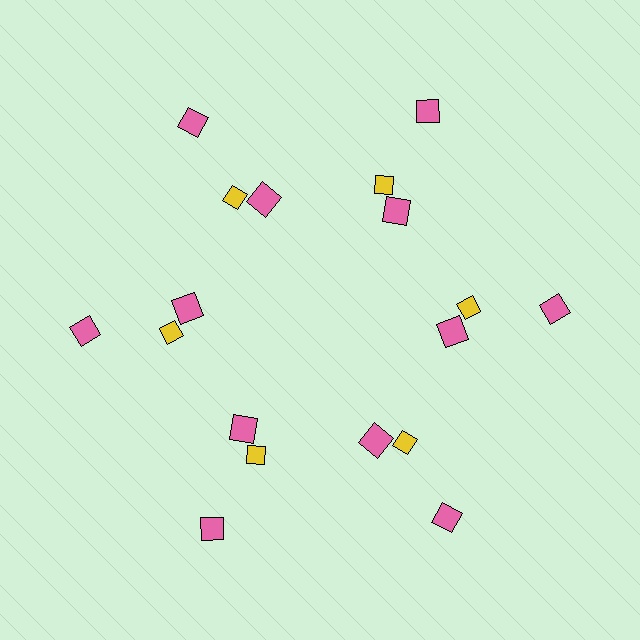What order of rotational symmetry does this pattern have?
This pattern has 6-fold rotational symmetry.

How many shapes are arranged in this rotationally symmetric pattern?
There are 18 shapes, arranged in 6 groups of 3.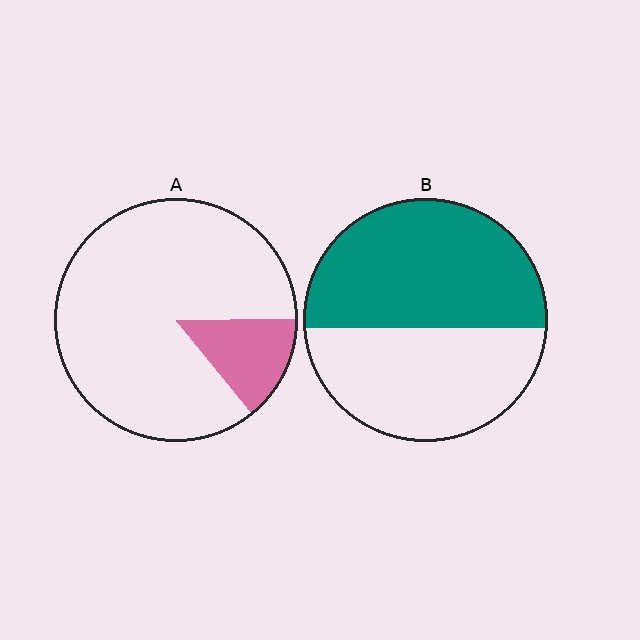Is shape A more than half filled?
No.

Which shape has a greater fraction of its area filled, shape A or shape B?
Shape B.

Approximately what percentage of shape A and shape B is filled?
A is approximately 15% and B is approximately 55%.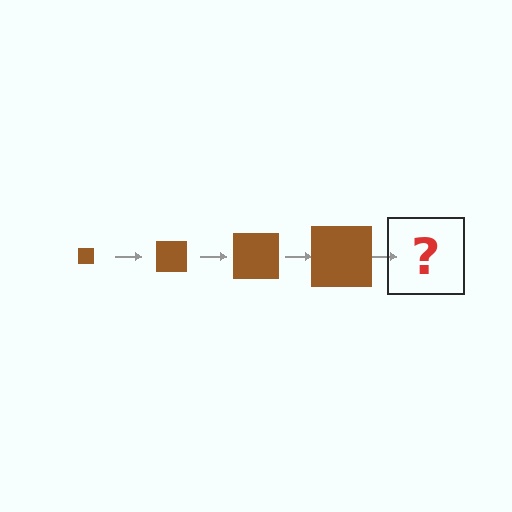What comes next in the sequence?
The next element should be a brown square, larger than the previous one.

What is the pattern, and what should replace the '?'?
The pattern is that the square gets progressively larger each step. The '?' should be a brown square, larger than the previous one.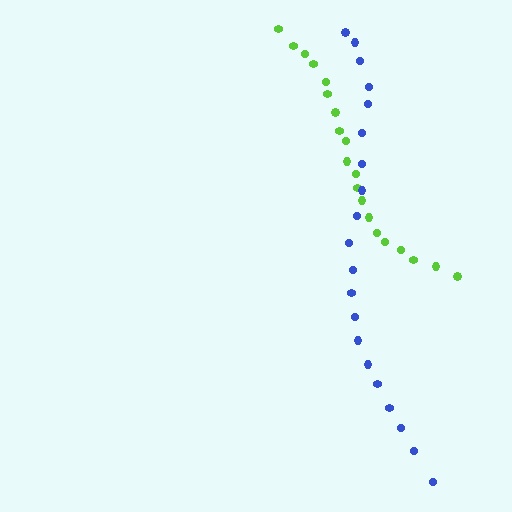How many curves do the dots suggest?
There are 2 distinct paths.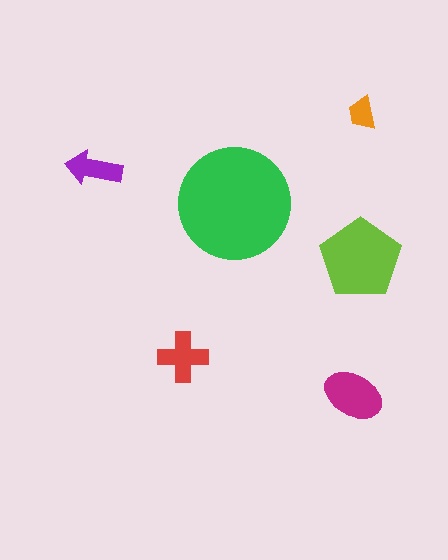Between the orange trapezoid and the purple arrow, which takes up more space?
The purple arrow.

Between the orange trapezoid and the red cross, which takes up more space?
The red cross.